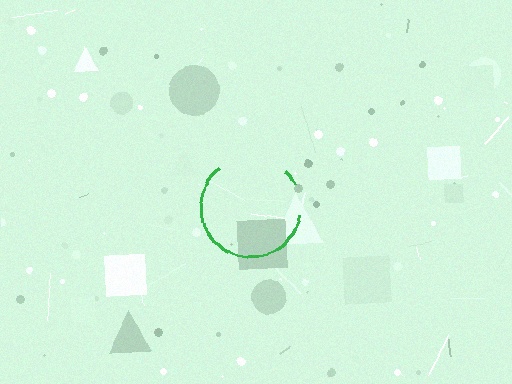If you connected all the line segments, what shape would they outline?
They would outline a circle.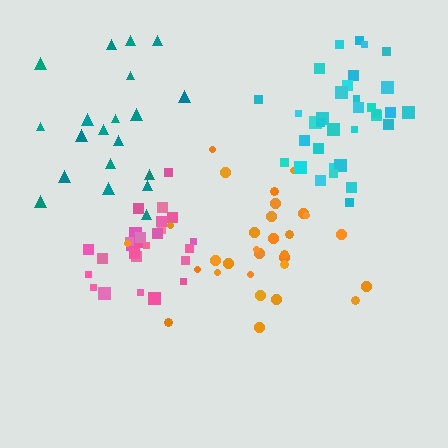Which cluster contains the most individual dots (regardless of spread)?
Cyan (35).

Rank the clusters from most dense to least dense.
pink, cyan, orange, teal.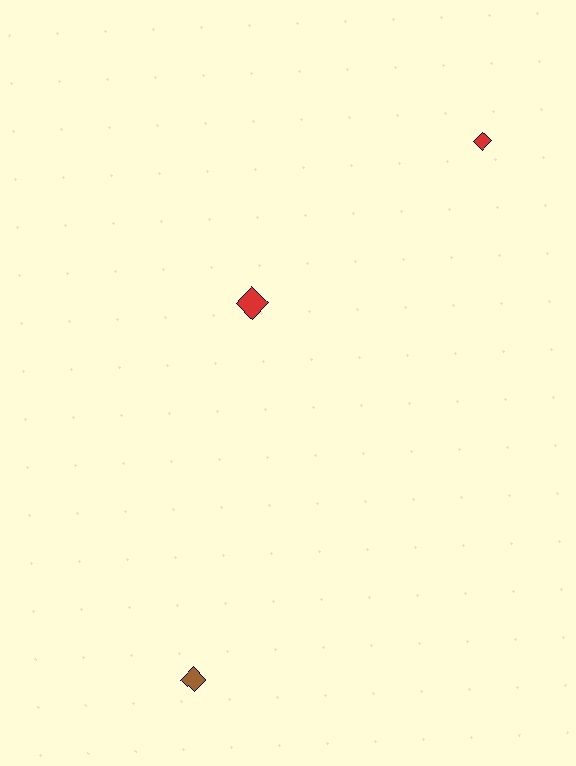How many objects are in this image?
There are 3 objects.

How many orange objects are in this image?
There are no orange objects.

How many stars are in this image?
There are no stars.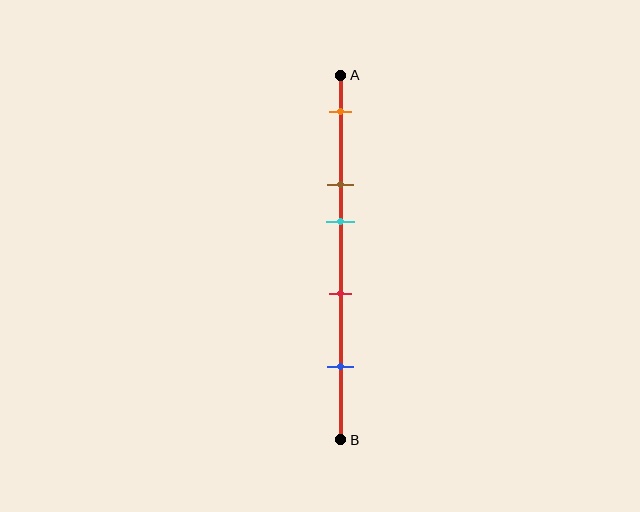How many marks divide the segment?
There are 5 marks dividing the segment.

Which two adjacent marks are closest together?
The brown and cyan marks are the closest adjacent pair.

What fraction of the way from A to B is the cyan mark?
The cyan mark is approximately 40% (0.4) of the way from A to B.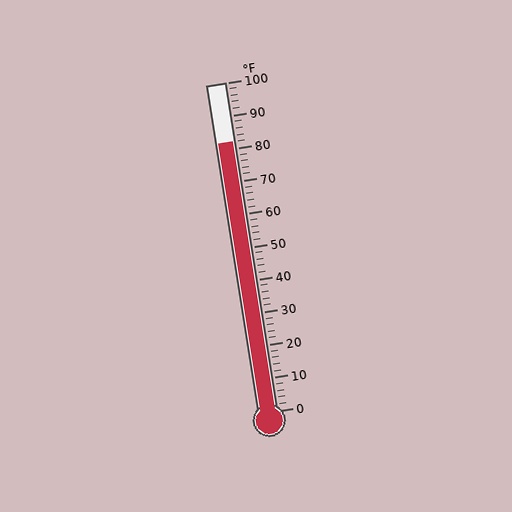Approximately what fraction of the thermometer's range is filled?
The thermometer is filled to approximately 80% of its range.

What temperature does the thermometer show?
The thermometer shows approximately 82°F.